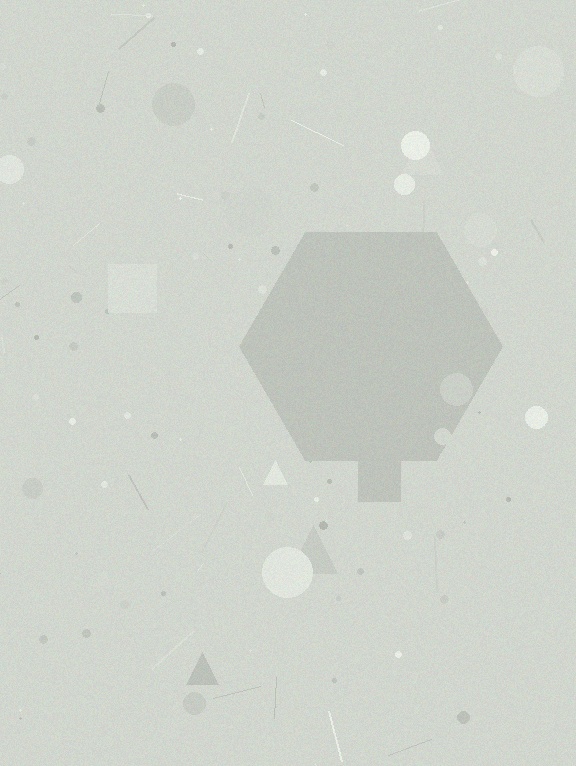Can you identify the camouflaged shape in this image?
The camouflaged shape is a hexagon.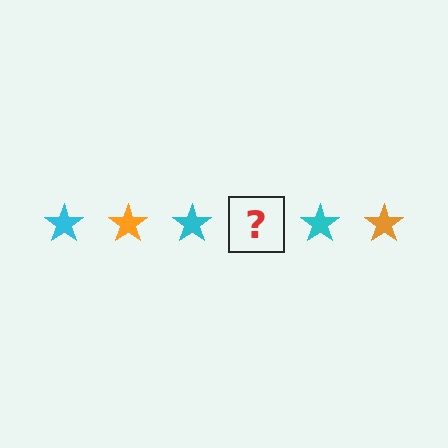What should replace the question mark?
The question mark should be replaced with an orange star.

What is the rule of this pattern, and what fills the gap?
The rule is that the pattern cycles through cyan, orange stars. The gap should be filled with an orange star.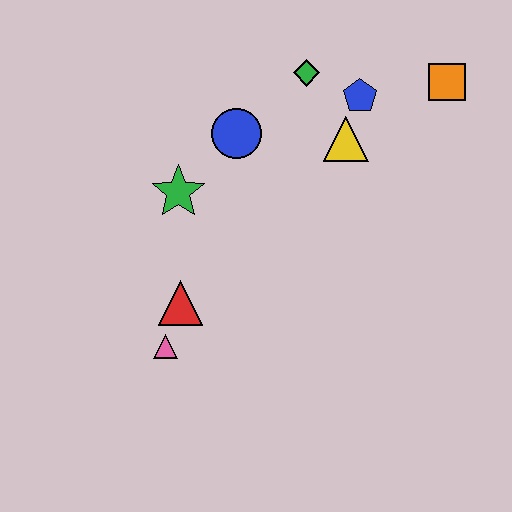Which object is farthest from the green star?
The orange square is farthest from the green star.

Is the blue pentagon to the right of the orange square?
No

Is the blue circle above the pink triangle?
Yes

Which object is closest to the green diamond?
The blue pentagon is closest to the green diamond.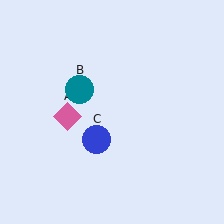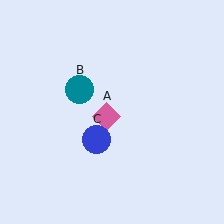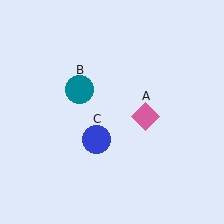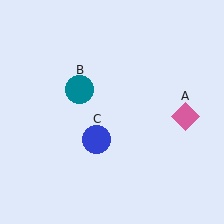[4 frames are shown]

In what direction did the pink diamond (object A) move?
The pink diamond (object A) moved right.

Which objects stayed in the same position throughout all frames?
Teal circle (object B) and blue circle (object C) remained stationary.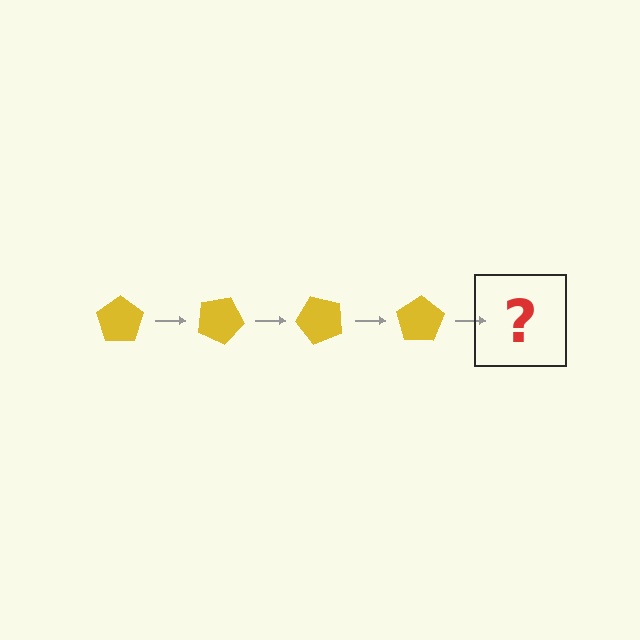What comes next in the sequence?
The next element should be a yellow pentagon rotated 100 degrees.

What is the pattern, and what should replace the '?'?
The pattern is that the pentagon rotates 25 degrees each step. The '?' should be a yellow pentagon rotated 100 degrees.